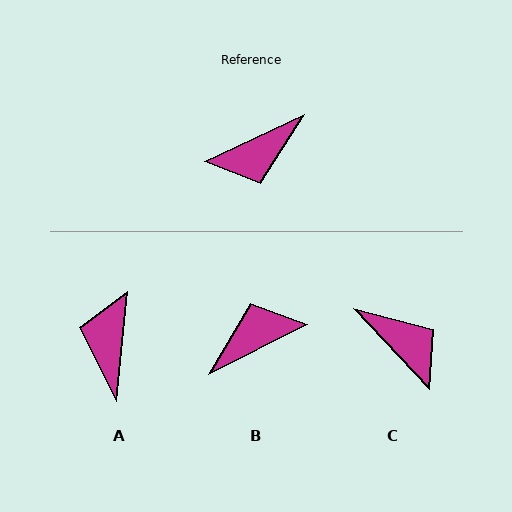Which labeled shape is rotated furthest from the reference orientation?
B, about 178 degrees away.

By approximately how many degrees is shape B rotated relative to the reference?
Approximately 178 degrees clockwise.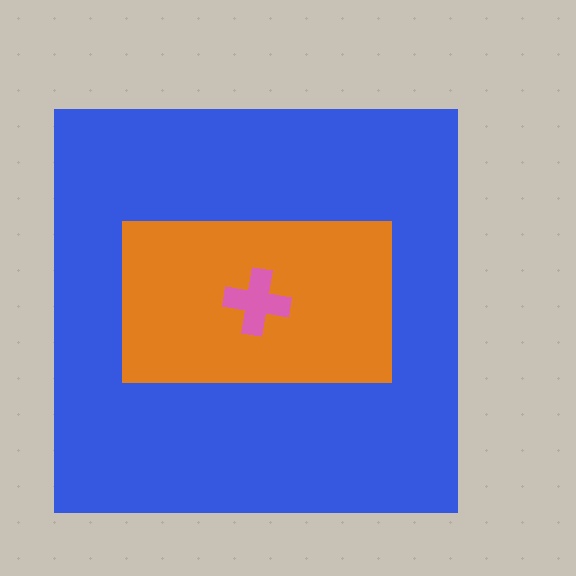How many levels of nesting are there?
3.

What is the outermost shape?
The blue square.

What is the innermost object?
The pink cross.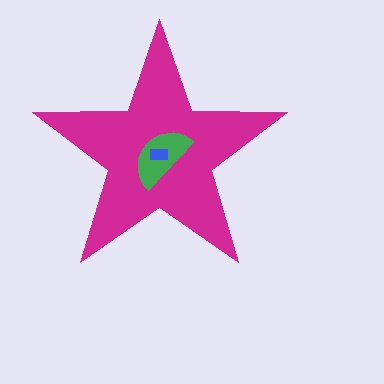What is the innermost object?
The blue rectangle.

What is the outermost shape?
The magenta star.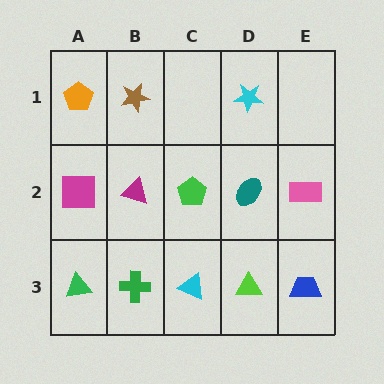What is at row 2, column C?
A green pentagon.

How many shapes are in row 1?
3 shapes.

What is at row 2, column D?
A teal ellipse.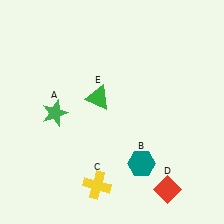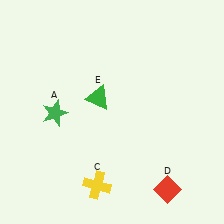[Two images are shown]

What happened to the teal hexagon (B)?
The teal hexagon (B) was removed in Image 2. It was in the bottom-right area of Image 1.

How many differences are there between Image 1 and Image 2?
There is 1 difference between the two images.